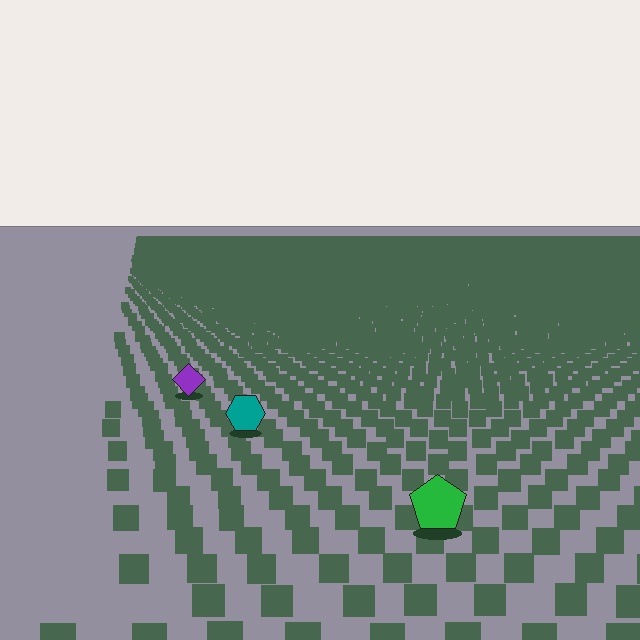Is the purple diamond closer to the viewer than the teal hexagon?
No. The teal hexagon is closer — you can tell from the texture gradient: the ground texture is coarser near it.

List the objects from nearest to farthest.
From nearest to farthest: the green pentagon, the teal hexagon, the purple diamond.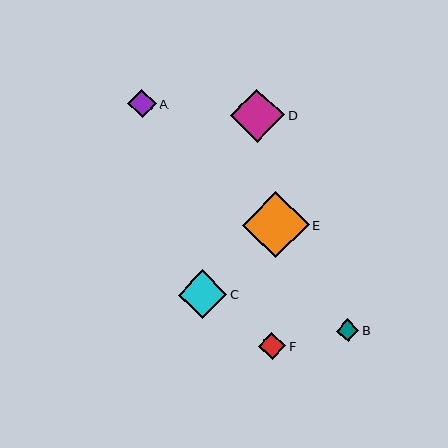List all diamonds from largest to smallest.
From largest to smallest: E, D, C, A, F, B.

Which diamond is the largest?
Diamond E is the largest with a size of approximately 67 pixels.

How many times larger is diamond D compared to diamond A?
Diamond D is approximately 1.9 times the size of diamond A.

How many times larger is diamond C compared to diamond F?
Diamond C is approximately 1.8 times the size of diamond F.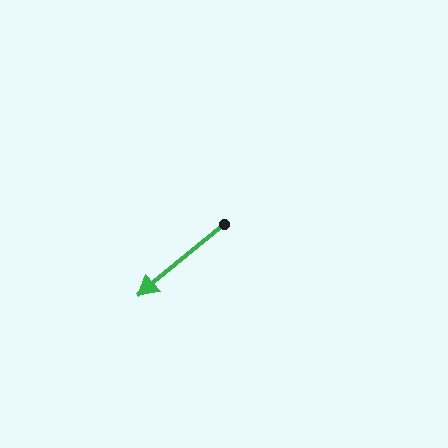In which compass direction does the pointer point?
Southwest.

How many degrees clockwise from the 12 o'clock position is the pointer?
Approximately 230 degrees.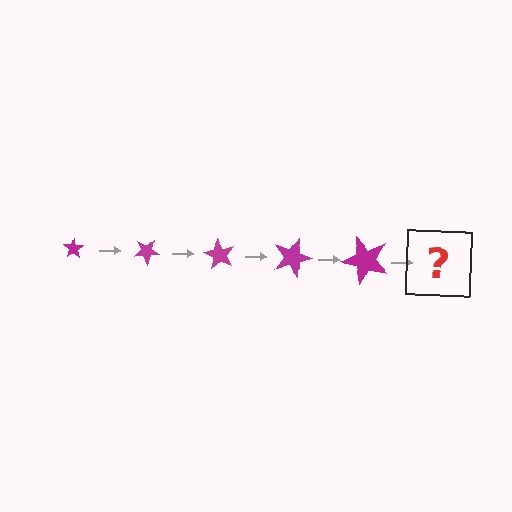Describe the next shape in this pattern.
It should be a star, larger than the previous one and rotated 150 degrees from the start.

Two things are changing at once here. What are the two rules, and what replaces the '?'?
The two rules are that the star grows larger each step and it rotates 30 degrees each step. The '?' should be a star, larger than the previous one and rotated 150 degrees from the start.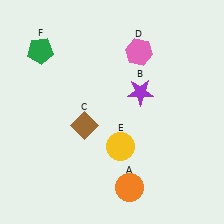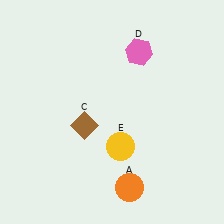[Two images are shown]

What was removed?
The purple star (B), the green pentagon (F) were removed in Image 2.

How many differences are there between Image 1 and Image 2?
There are 2 differences between the two images.